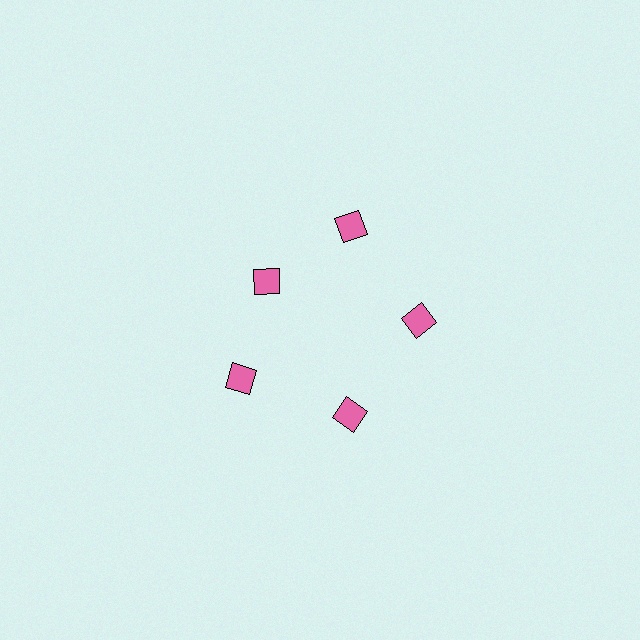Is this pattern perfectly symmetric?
No. The 5 pink diamonds are arranged in a ring, but one element near the 10 o'clock position is pulled inward toward the center, breaking the 5-fold rotational symmetry.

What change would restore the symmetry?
The symmetry would be restored by moving it outward, back onto the ring so that all 5 diamonds sit at equal angles and equal distance from the center.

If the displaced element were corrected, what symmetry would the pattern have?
It would have 5-fold rotational symmetry — the pattern would map onto itself every 72 degrees.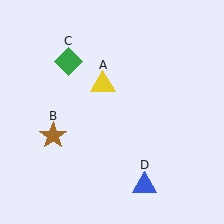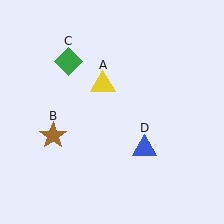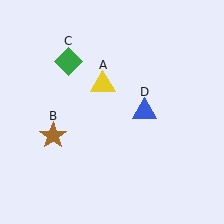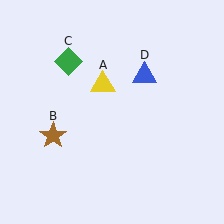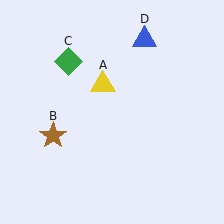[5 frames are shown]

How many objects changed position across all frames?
1 object changed position: blue triangle (object D).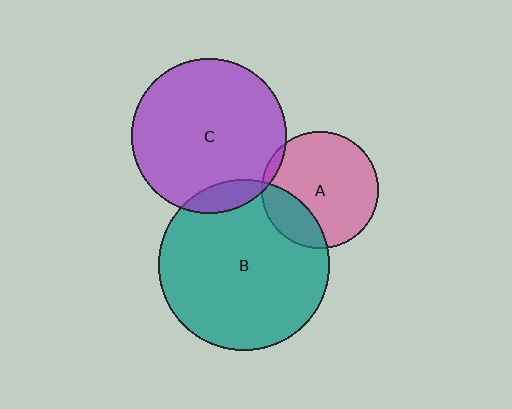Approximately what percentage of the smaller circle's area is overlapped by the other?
Approximately 10%.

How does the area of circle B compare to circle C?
Approximately 1.2 times.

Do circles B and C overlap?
Yes.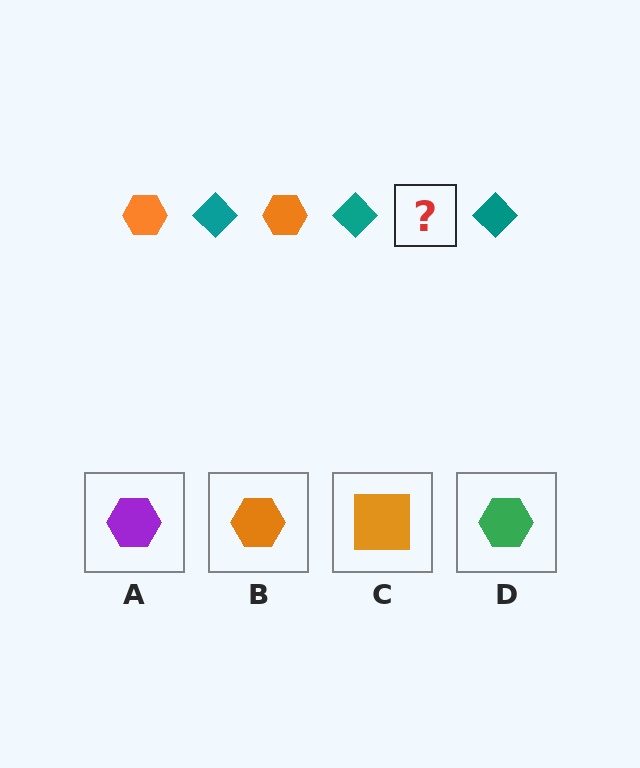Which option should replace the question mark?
Option B.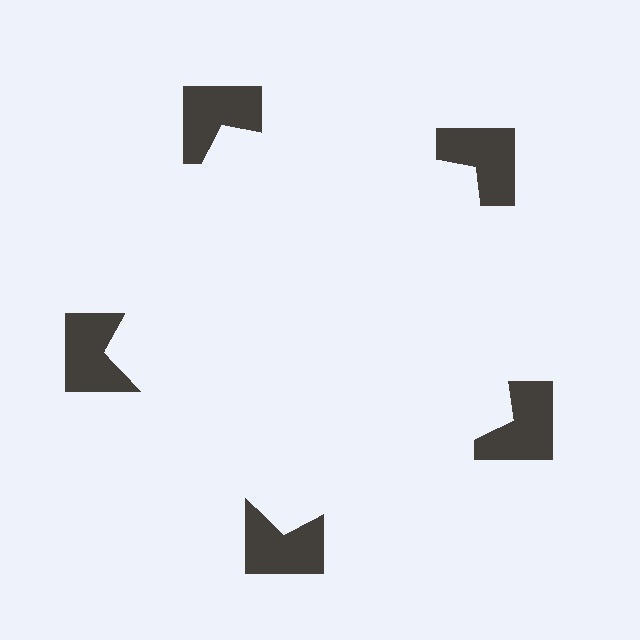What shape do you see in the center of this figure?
An illusory pentagon — its edges are inferred from the aligned wedge cuts in the notched squares, not physically drawn.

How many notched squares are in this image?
There are 5 — one at each vertex of the illusory pentagon.